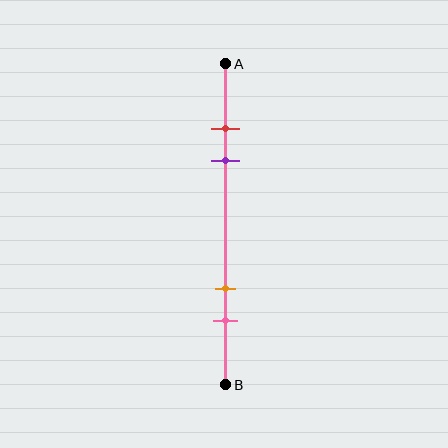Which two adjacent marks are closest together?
The red and purple marks are the closest adjacent pair.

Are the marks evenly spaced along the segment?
No, the marks are not evenly spaced.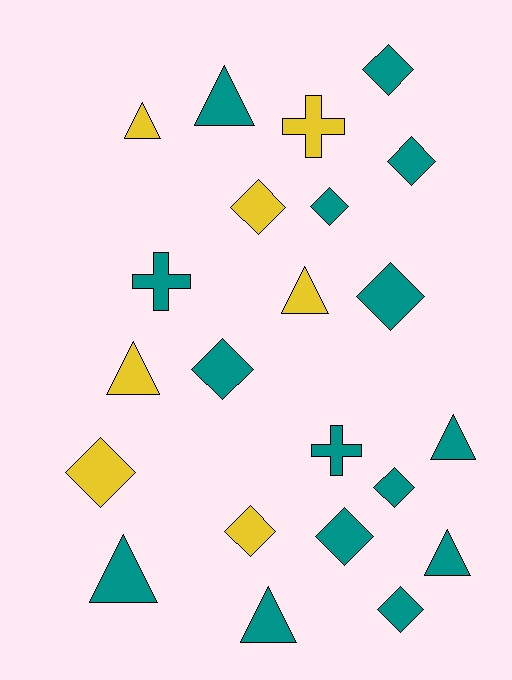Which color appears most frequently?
Teal, with 15 objects.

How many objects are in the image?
There are 22 objects.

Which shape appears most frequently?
Diamond, with 11 objects.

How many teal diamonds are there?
There are 8 teal diamonds.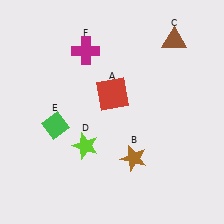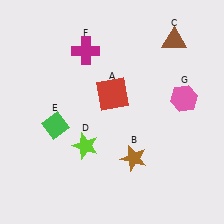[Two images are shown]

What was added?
A pink hexagon (G) was added in Image 2.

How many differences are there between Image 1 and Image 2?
There is 1 difference between the two images.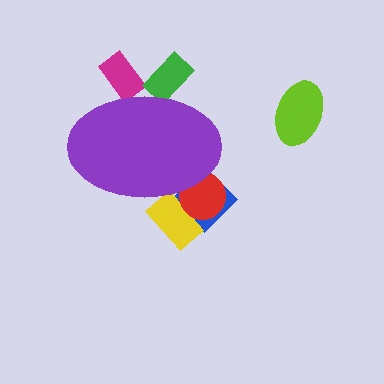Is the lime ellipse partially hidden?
No, the lime ellipse is fully visible.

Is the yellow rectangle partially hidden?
Yes, the yellow rectangle is partially hidden behind the purple ellipse.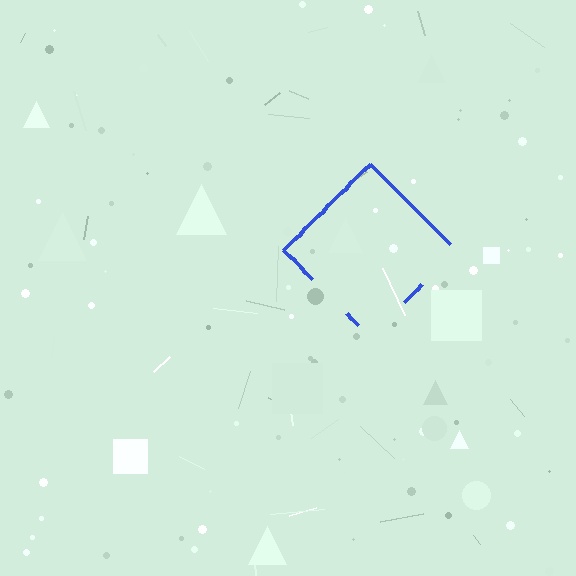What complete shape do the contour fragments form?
The contour fragments form a diamond.